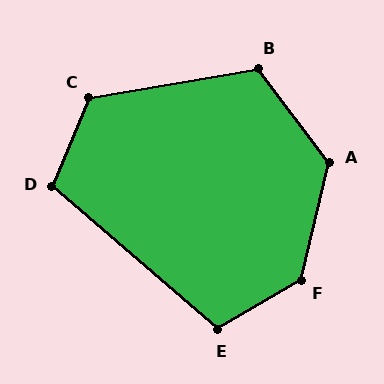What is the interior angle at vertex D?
Approximately 109 degrees (obtuse).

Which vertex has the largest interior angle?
F, at approximately 134 degrees.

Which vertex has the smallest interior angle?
E, at approximately 108 degrees.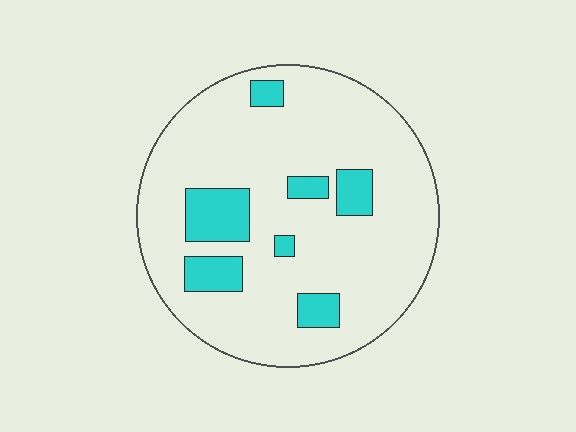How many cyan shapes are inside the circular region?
7.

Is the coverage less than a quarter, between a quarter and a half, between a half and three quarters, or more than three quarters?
Less than a quarter.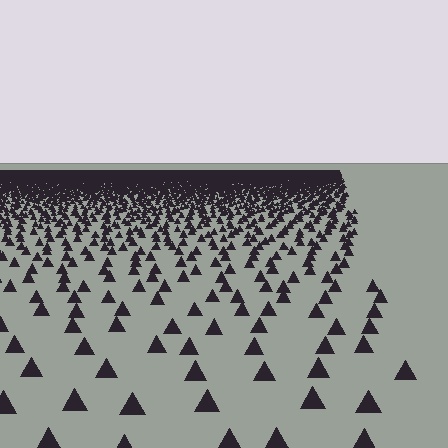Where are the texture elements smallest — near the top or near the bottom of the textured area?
Near the top.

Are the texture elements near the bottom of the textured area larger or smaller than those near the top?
Larger. Near the bottom, elements are closer to the viewer and appear at a bigger on-screen size.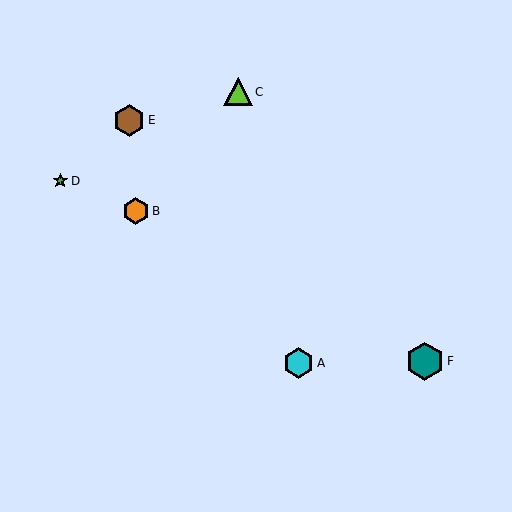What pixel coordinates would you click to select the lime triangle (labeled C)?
Click at (238, 92) to select the lime triangle C.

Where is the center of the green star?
The center of the green star is at (60, 181).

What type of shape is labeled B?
Shape B is an orange hexagon.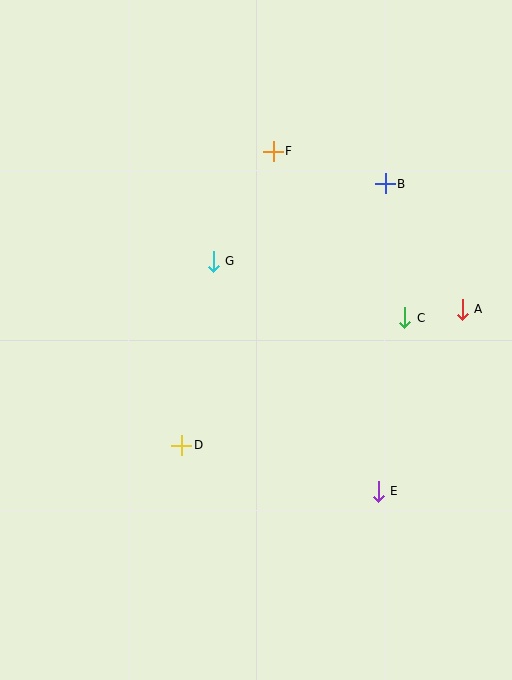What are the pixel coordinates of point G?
Point G is at (213, 261).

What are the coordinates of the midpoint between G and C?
The midpoint between G and C is at (309, 290).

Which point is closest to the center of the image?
Point G at (213, 261) is closest to the center.